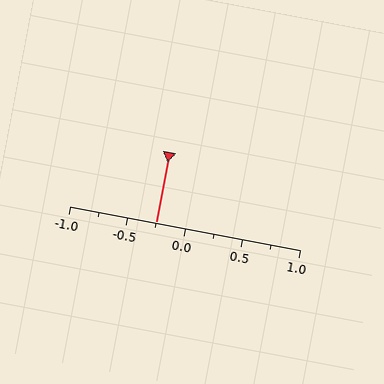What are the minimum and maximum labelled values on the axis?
The axis runs from -1.0 to 1.0.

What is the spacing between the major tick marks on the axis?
The major ticks are spaced 0.5 apart.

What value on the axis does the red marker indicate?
The marker indicates approximately -0.25.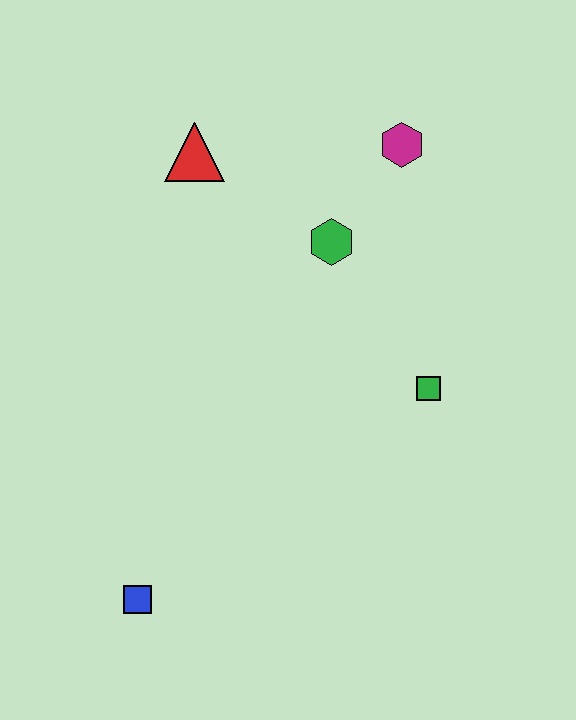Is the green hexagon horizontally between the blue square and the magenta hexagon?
Yes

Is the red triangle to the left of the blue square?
No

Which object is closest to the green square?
The green hexagon is closest to the green square.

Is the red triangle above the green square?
Yes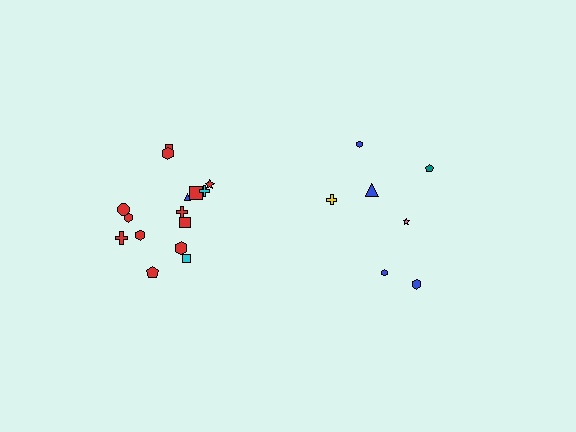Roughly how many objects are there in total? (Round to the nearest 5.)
Roughly 20 objects in total.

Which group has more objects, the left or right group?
The left group.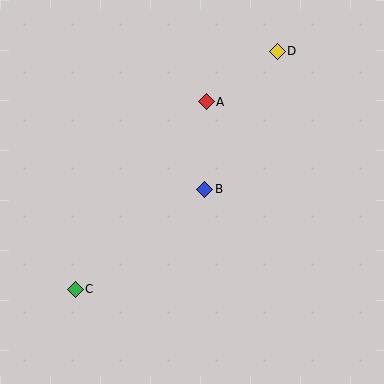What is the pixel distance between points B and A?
The distance between B and A is 88 pixels.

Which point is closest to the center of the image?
Point B at (205, 189) is closest to the center.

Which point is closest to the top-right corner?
Point D is closest to the top-right corner.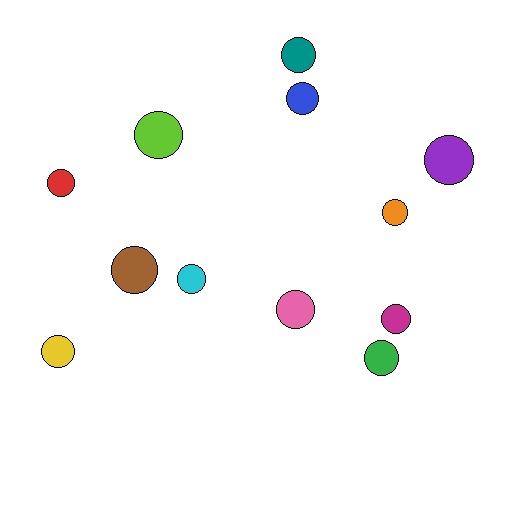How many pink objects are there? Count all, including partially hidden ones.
There is 1 pink object.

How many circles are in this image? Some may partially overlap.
There are 12 circles.